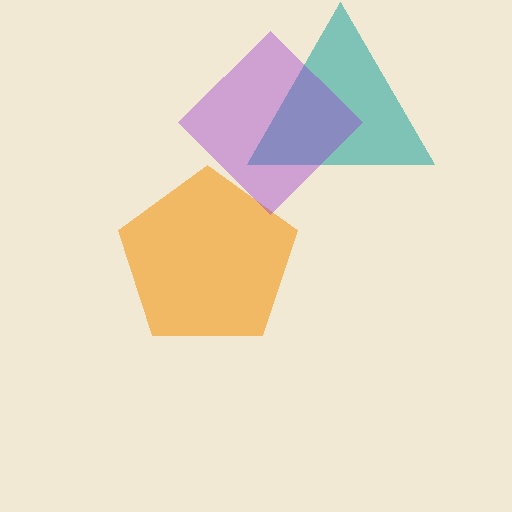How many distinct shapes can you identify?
There are 3 distinct shapes: an orange pentagon, a teal triangle, a purple diamond.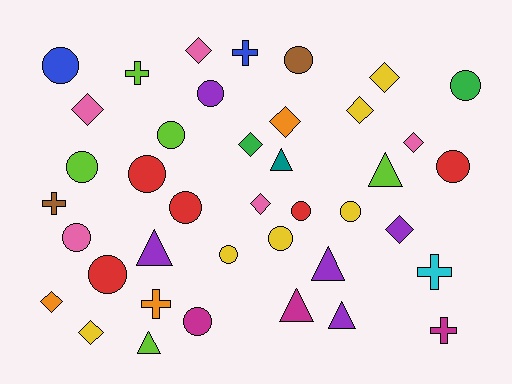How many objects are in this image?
There are 40 objects.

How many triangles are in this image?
There are 7 triangles.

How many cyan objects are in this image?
There is 1 cyan object.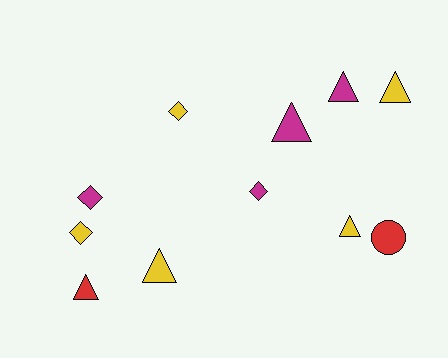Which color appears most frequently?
Yellow, with 5 objects.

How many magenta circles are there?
There are no magenta circles.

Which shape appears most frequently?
Triangle, with 6 objects.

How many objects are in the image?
There are 11 objects.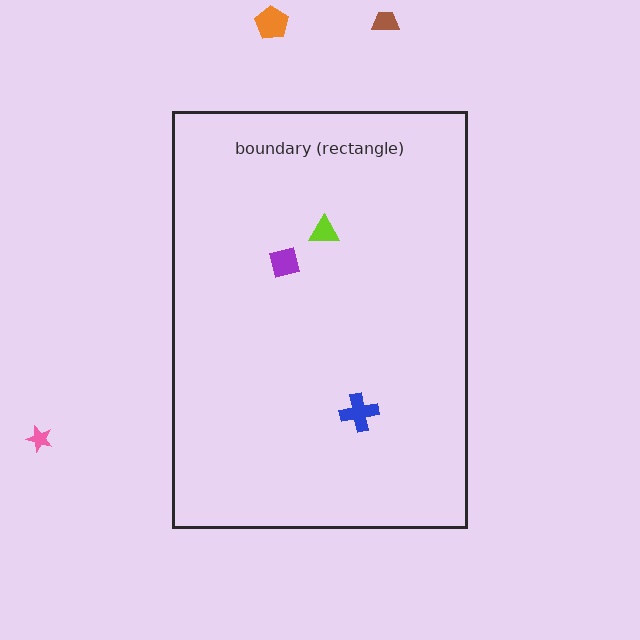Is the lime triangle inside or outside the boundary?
Inside.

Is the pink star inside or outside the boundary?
Outside.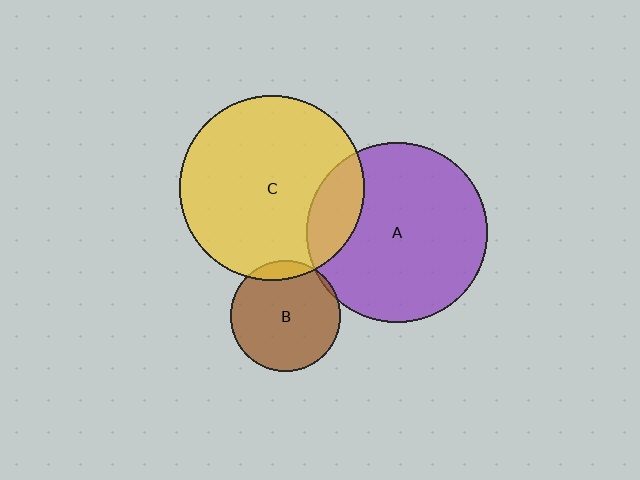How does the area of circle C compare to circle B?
Approximately 2.8 times.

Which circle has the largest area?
Circle C (yellow).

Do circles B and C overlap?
Yes.